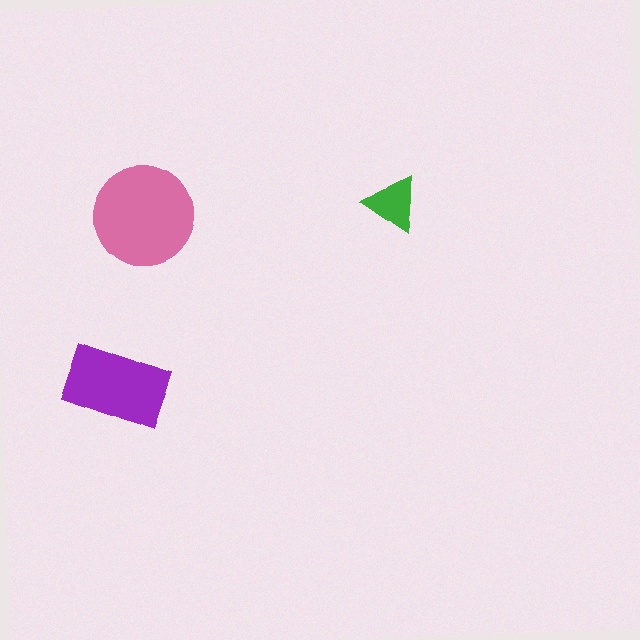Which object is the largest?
The pink circle.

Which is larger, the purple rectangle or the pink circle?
The pink circle.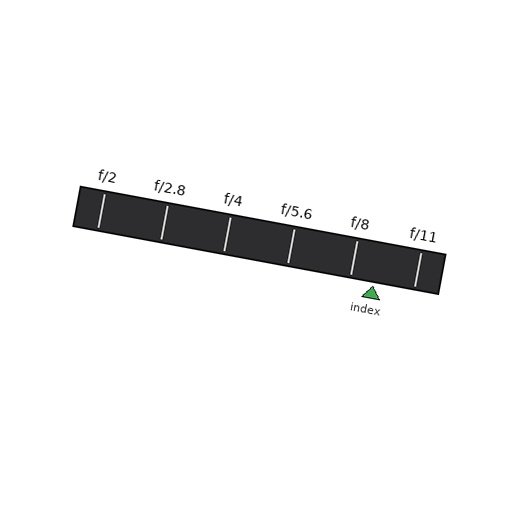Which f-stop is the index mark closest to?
The index mark is closest to f/8.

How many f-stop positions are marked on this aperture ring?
There are 6 f-stop positions marked.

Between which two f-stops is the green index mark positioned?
The index mark is between f/8 and f/11.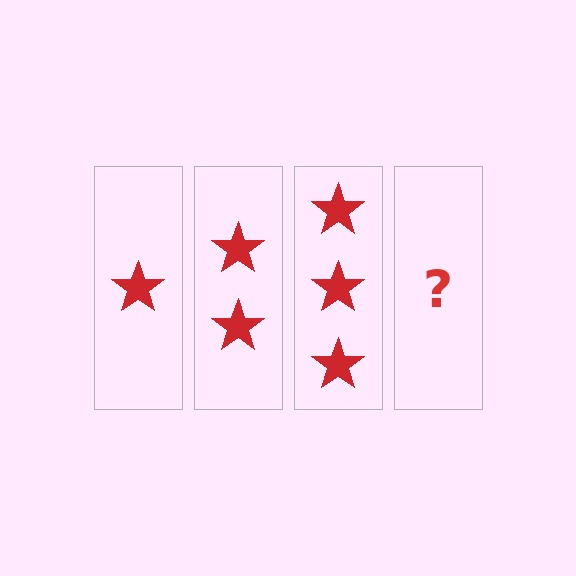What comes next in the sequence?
The next element should be 4 stars.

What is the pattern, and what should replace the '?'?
The pattern is that each step adds one more star. The '?' should be 4 stars.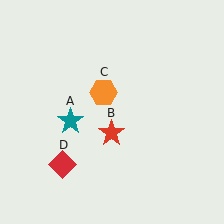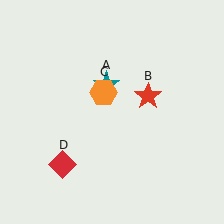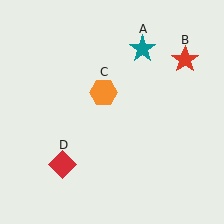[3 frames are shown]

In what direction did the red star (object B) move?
The red star (object B) moved up and to the right.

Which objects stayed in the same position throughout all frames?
Orange hexagon (object C) and red diamond (object D) remained stationary.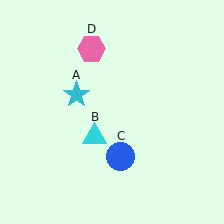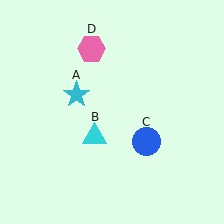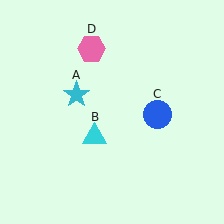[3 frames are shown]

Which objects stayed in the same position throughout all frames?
Cyan star (object A) and cyan triangle (object B) and pink hexagon (object D) remained stationary.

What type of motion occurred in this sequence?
The blue circle (object C) rotated counterclockwise around the center of the scene.